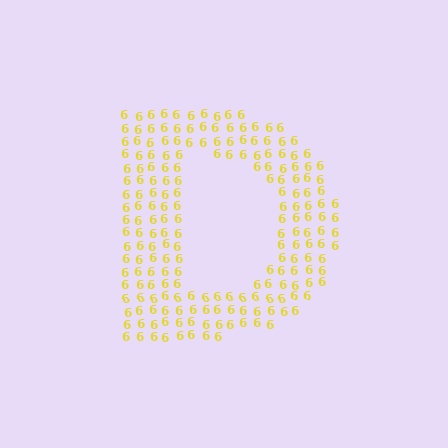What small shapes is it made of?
It is made of small digit 6's.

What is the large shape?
The large shape is the letter D.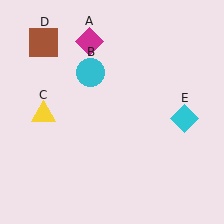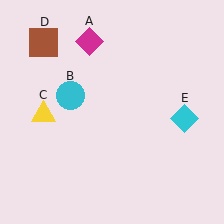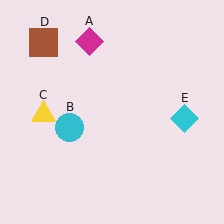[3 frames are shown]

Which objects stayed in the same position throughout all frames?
Magenta diamond (object A) and yellow triangle (object C) and brown square (object D) and cyan diamond (object E) remained stationary.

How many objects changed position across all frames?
1 object changed position: cyan circle (object B).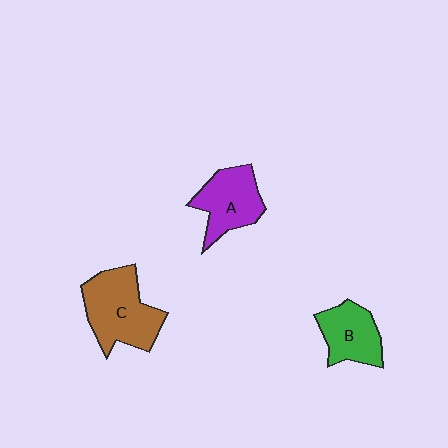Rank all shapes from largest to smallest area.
From largest to smallest: C (brown), A (purple), B (green).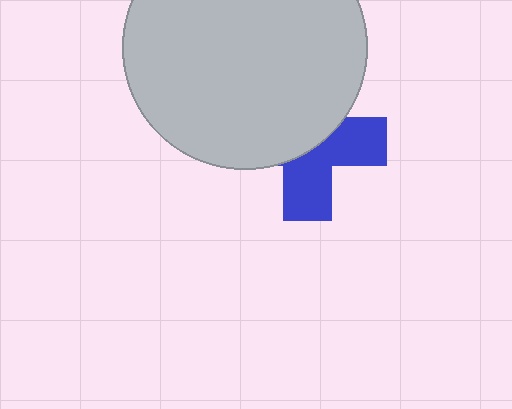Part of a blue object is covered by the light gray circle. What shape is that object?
It is a cross.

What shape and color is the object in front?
The object in front is a light gray circle.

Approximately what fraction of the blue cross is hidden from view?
Roughly 55% of the blue cross is hidden behind the light gray circle.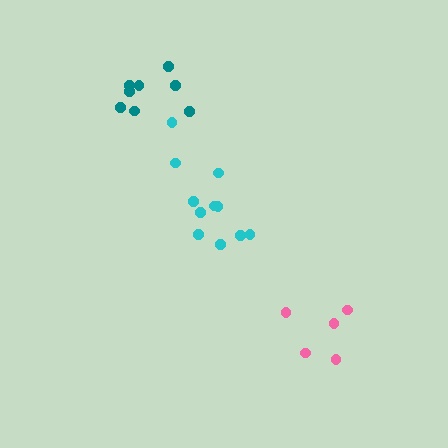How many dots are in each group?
Group 1: 8 dots, Group 2: 5 dots, Group 3: 11 dots (24 total).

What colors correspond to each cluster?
The clusters are colored: teal, pink, cyan.